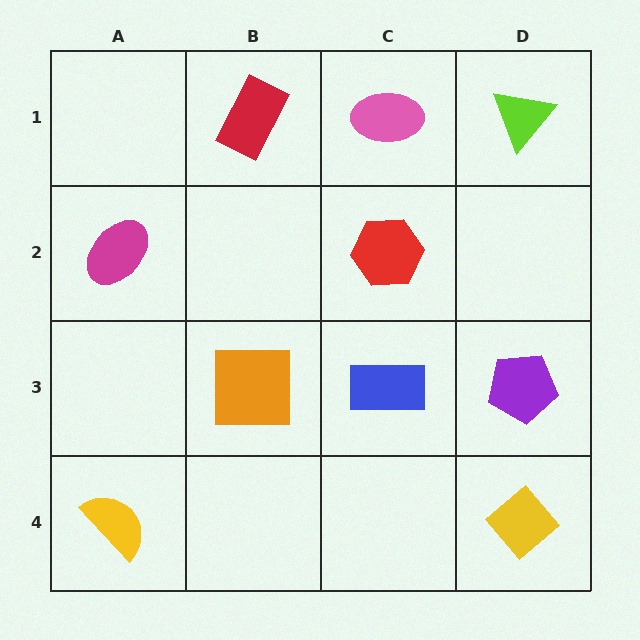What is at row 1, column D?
A lime triangle.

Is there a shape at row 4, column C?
No, that cell is empty.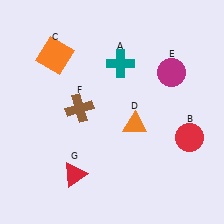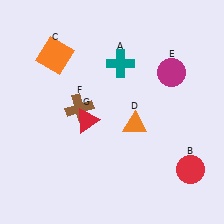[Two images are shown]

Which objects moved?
The objects that moved are: the red circle (B), the red triangle (G).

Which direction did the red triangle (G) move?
The red triangle (G) moved up.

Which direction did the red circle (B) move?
The red circle (B) moved down.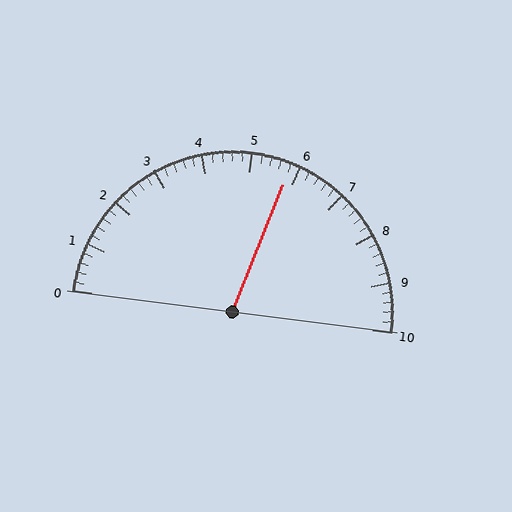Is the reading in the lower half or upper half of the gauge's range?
The reading is in the upper half of the range (0 to 10).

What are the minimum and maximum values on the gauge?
The gauge ranges from 0 to 10.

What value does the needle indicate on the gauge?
The needle indicates approximately 5.8.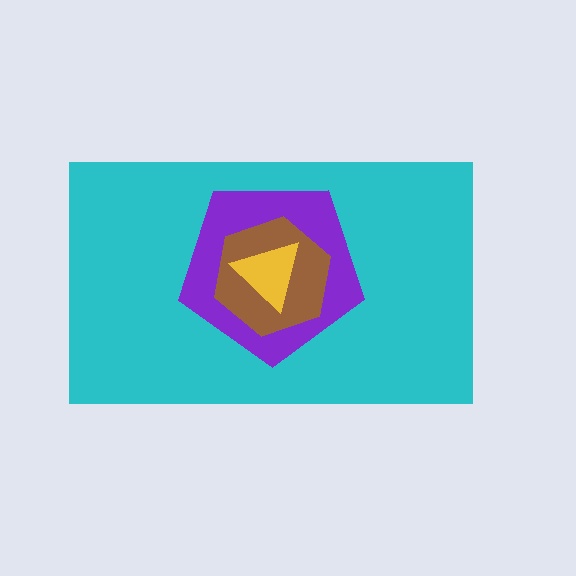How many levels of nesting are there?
4.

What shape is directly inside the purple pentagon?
The brown hexagon.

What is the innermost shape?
The yellow triangle.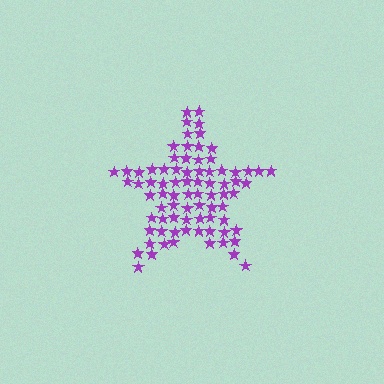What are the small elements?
The small elements are stars.